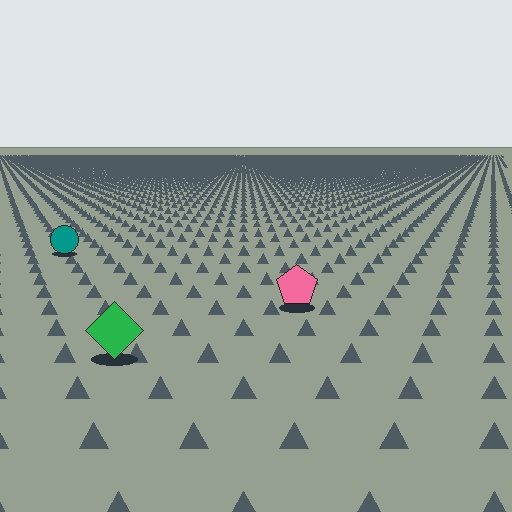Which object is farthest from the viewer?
The teal circle is farthest from the viewer. It appears smaller and the ground texture around it is denser.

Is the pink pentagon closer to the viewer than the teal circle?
Yes. The pink pentagon is closer — you can tell from the texture gradient: the ground texture is coarser near it.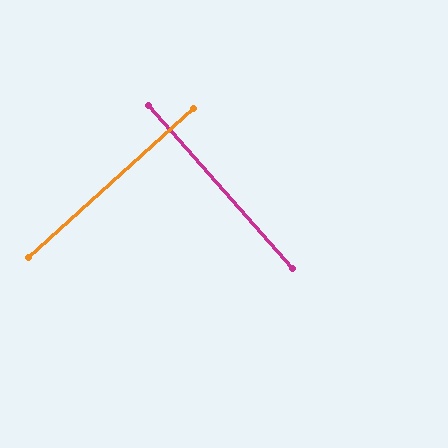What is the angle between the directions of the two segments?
Approximately 89 degrees.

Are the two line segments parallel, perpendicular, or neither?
Perpendicular — they meet at approximately 89°.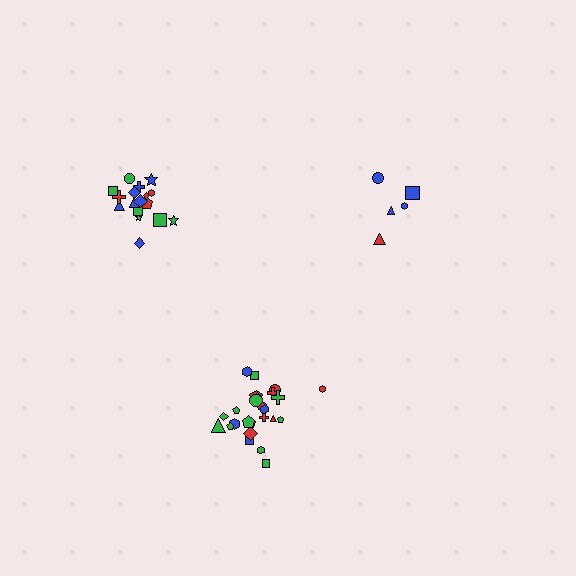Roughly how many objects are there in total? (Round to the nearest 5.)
Roughly 50 objects in total.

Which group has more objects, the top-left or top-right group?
The top-left group.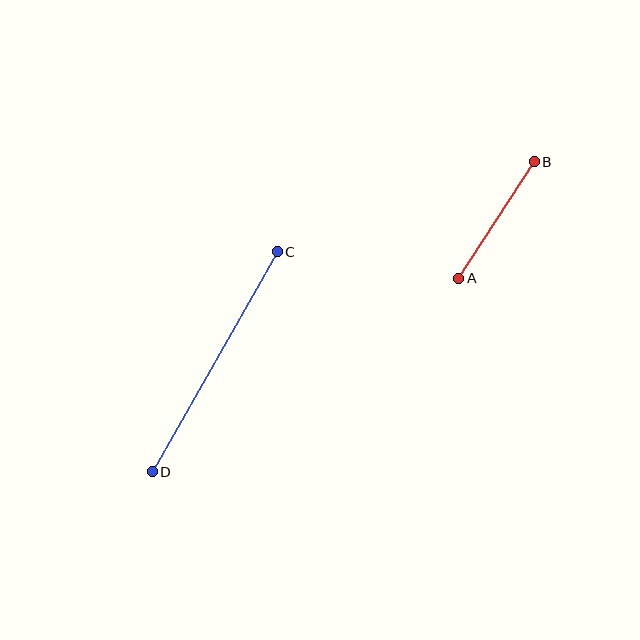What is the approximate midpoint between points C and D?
The midpoint is at approximately (215, 362) pixels.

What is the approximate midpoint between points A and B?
The midpoint is at approximately (497, 220) pixels.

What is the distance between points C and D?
The distance is approximately 253 pixels.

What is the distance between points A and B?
The distance is approximately 139 pixels.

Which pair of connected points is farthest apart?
Points C and D are farthest apart.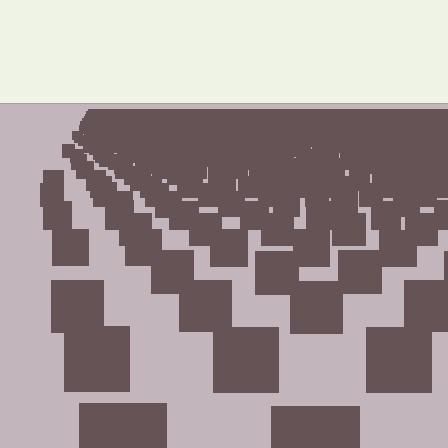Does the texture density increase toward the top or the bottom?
Density increases toward the top.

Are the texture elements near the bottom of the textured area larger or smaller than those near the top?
Larger. Near the bottom, elements are closer to the viewer and appear at a bigger on-screen size.